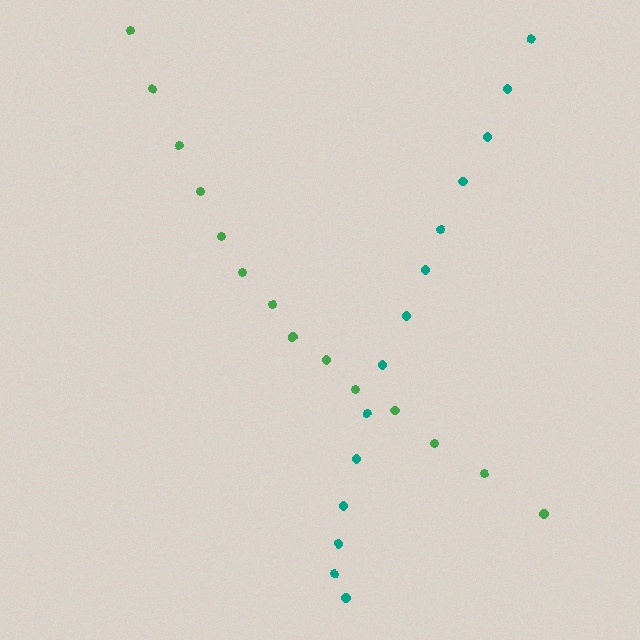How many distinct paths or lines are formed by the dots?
There are 2 distinct paths.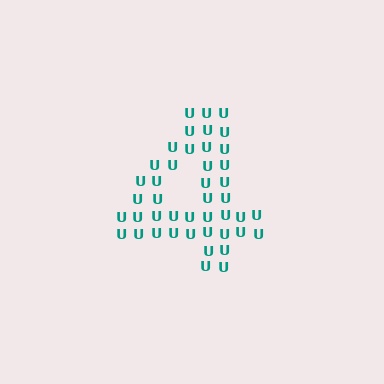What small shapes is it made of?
It is made of small letter U's.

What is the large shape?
The large shape is the digit 4.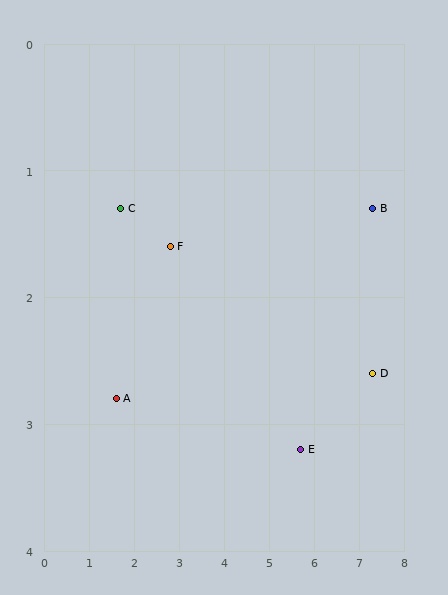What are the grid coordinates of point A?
Point A is at approximately (1.6, 2.8).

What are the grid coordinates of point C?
Point C is at approximately (1.7, 1.3).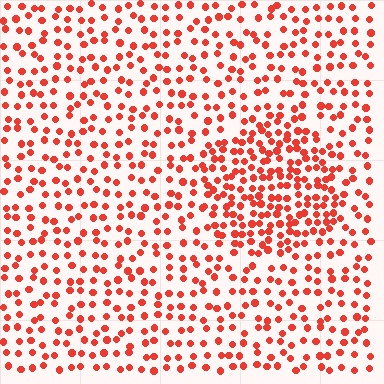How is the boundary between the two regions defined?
The boundary is defined by a change in element density (approximately 1.9x ratio). All elements are the same color, size, and shape.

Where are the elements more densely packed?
The elements are more densely packed inside the circle boundary.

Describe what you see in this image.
The image contains small red elements arranged at two different densities. A circle-shaped region is visible where the elements are more densely packed than the surrounding area.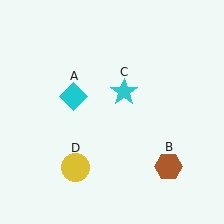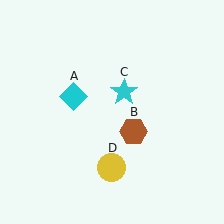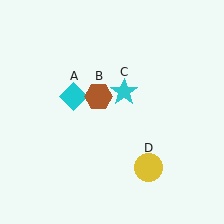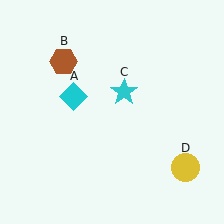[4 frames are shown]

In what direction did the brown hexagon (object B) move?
The brown hexagon (object B) moved up and to the left.